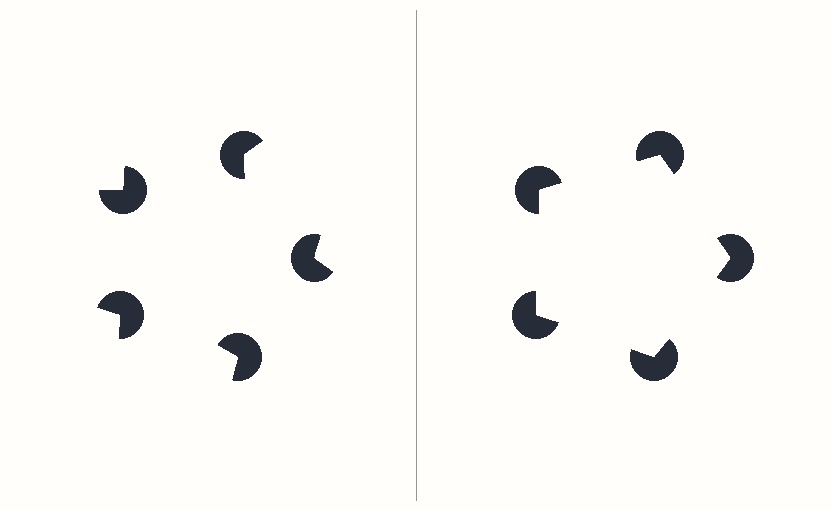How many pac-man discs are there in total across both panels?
10 — 5 on each side.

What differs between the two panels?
The pac-man discs are positioned identically on both sides; only the wedge orientations differ. On the right they align to a pentagon; on the left they are misaligned.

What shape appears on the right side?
An illusory pentagon.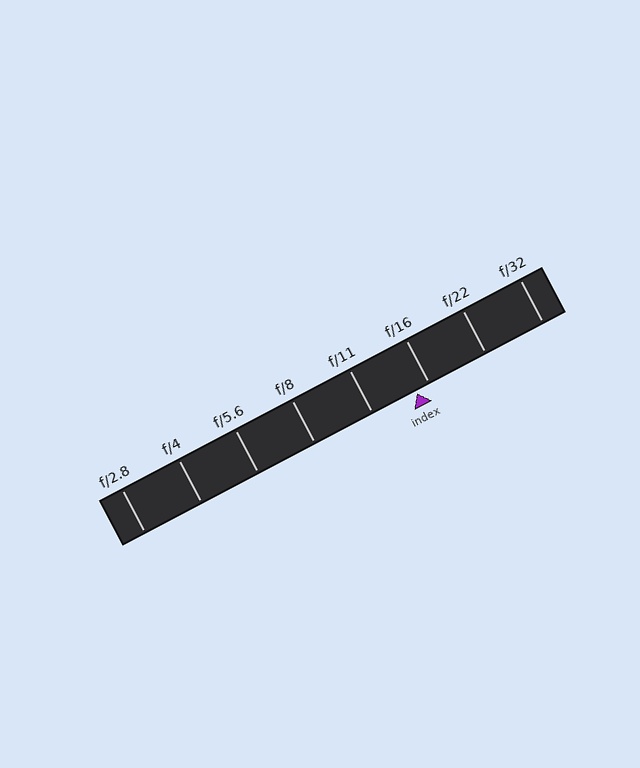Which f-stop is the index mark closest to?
The index mark is closest to f/16.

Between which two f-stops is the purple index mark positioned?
The index mark is between f/11 and f/16.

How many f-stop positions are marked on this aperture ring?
There are 8 f-stop positions marked.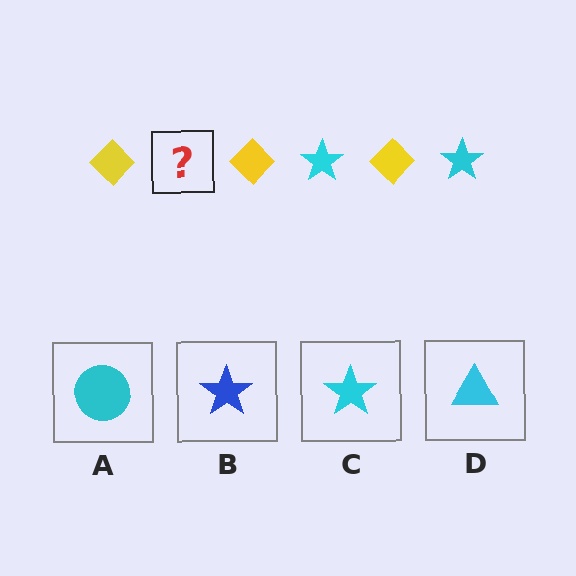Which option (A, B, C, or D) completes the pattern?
C.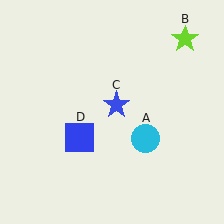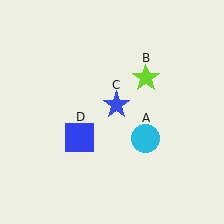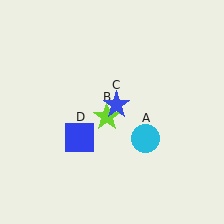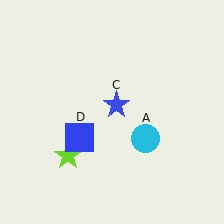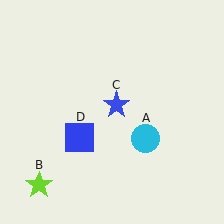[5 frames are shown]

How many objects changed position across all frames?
1 object changed position: lime star (object B).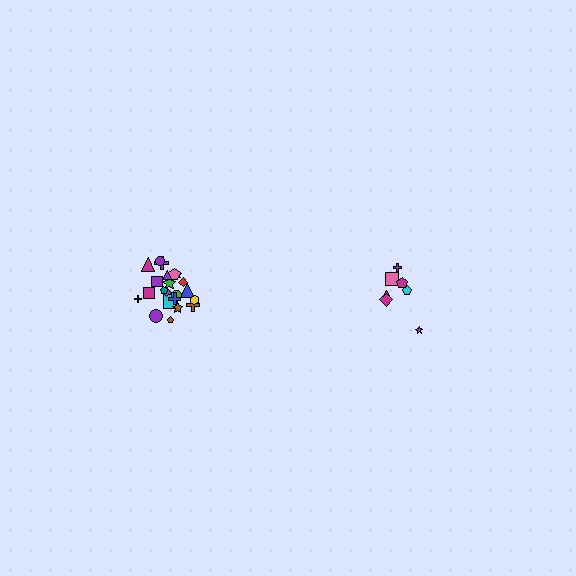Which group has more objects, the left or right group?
The left group.